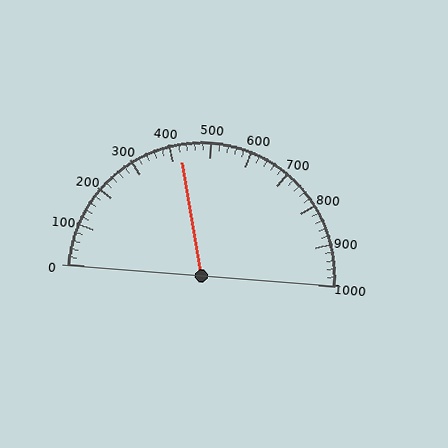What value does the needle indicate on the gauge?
The needle indicates approximately 420.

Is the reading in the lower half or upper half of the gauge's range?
The reading is in the lower half of the range (0 to 1000).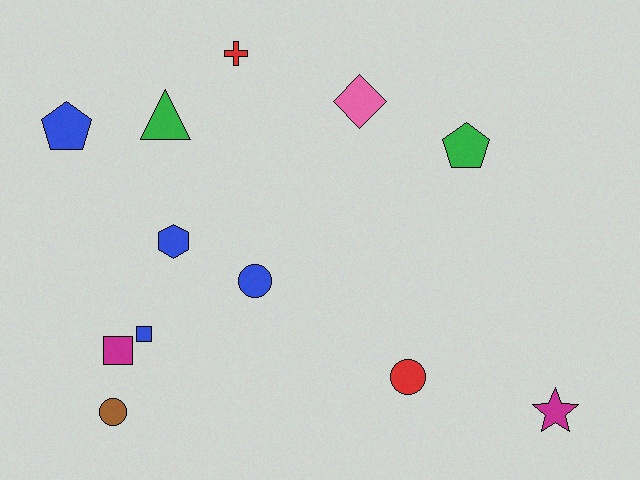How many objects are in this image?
There are 12 objects.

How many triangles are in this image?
There is 1 triangle.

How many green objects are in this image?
There are 2 green objects.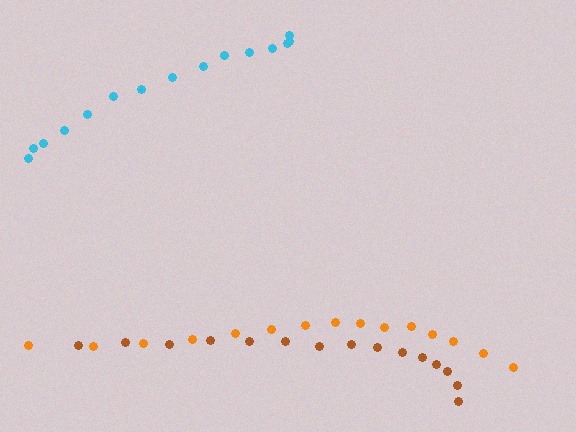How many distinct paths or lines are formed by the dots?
There are 3 distinct paths.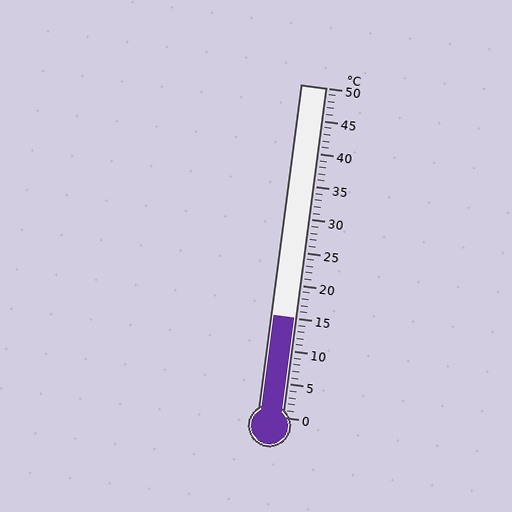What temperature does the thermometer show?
The thermometer shows approximately 15°C.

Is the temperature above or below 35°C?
The temperature is below 35°C.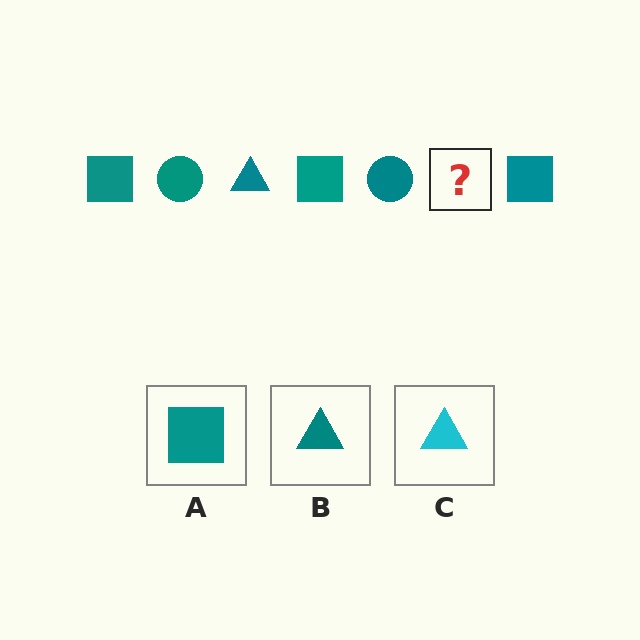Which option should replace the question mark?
Option B.